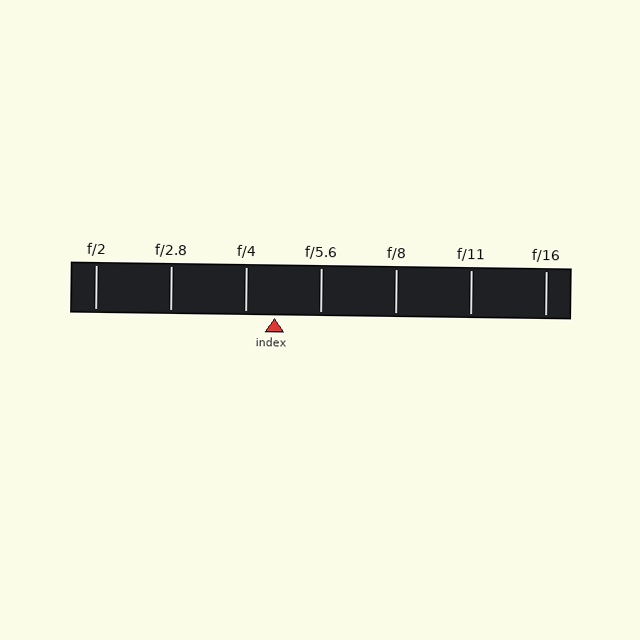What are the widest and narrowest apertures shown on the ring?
The widest aperture shown is f/2 and the narrowest is f/16.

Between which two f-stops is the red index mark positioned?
The index mark is between f/4 and f/5.6.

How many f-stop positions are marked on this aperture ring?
There are 7 f-stop positions marked.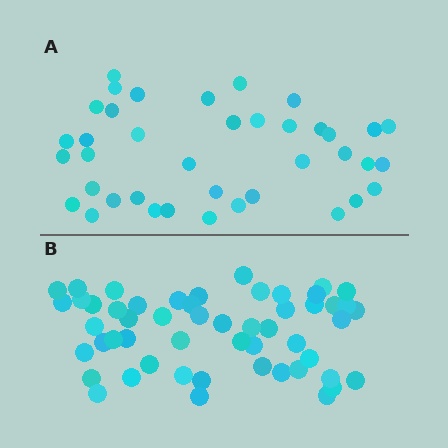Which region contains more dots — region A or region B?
Region B (the bottom region) has more dots.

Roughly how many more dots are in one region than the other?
Region B has approximately 15 more dots than region A.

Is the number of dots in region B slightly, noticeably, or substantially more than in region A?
Region B has noticeably more, but not dramatically so. The ratio is roughly 1.4 to 1.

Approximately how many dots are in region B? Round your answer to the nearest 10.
About 50 dots. (The exact count is 53, which rounds to 50.)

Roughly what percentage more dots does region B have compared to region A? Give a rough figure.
About 35% more.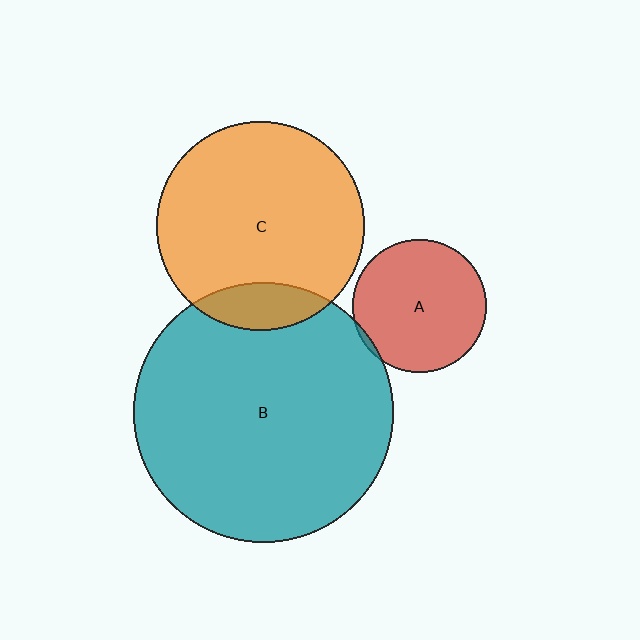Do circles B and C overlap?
Yes.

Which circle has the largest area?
Circle B (teal).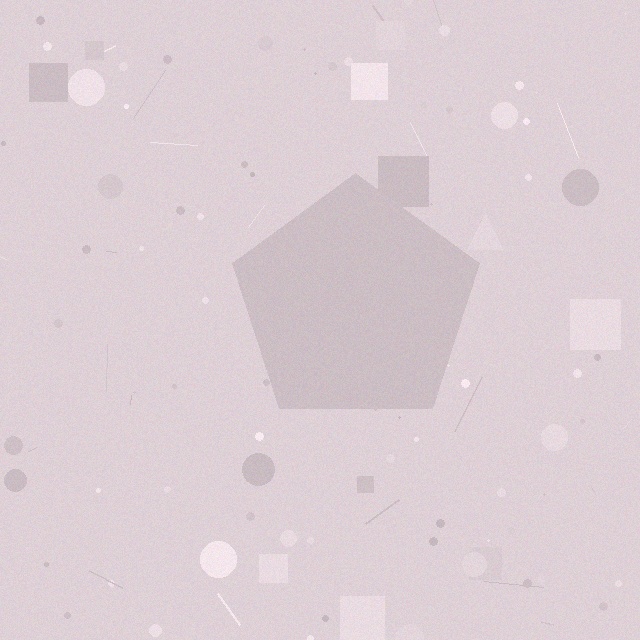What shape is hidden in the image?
A pentagon is hidden in the image.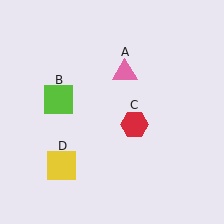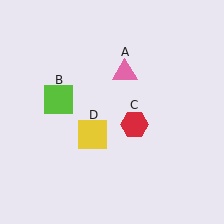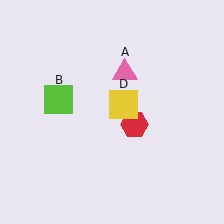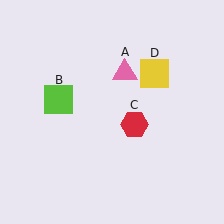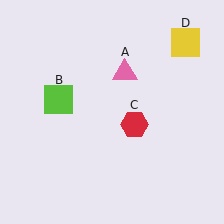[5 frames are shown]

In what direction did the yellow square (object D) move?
The yellow square (object D) moved up and to the right.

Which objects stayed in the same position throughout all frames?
Pink triangle (object A) and lime square (object B) and red hexagon (object C) remained stationary.